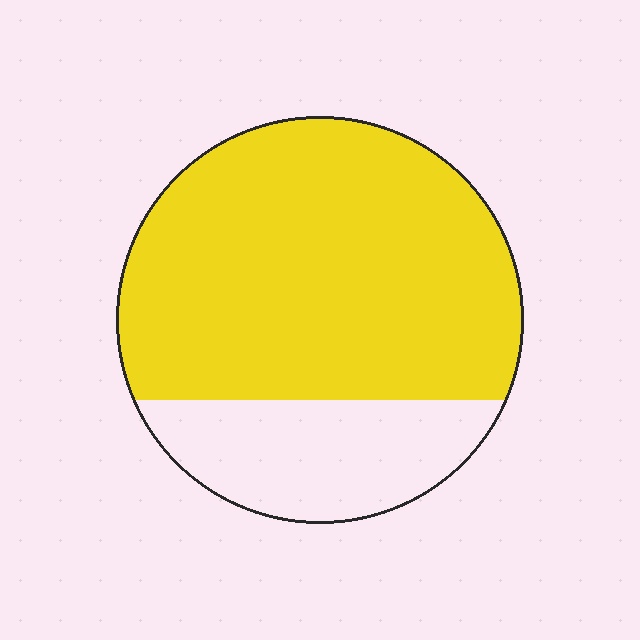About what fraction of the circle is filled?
About three quarters (3/4).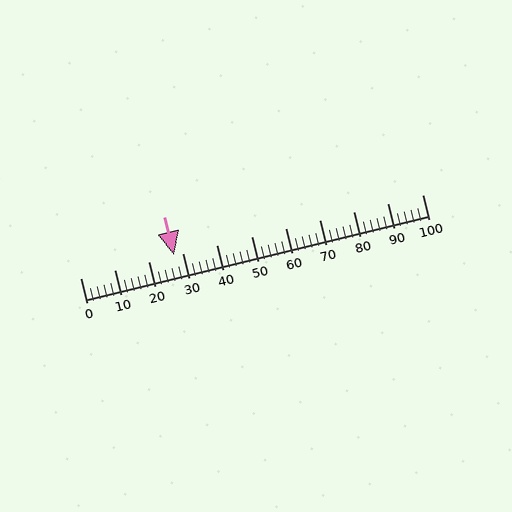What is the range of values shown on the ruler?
The ruler shows values from 0 to 100.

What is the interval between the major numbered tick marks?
The major tick marks are spaced 10 units apart.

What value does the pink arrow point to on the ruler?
The pink arrow points to approximately 28.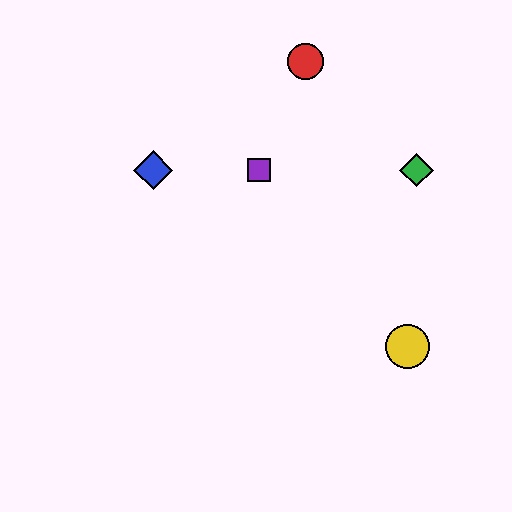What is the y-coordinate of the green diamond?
The green diamond is at y≈170.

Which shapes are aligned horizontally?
The blue diamond, the green diamond, the purple square are aligned horizontally.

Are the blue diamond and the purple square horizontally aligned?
Yes, both are at y≈170.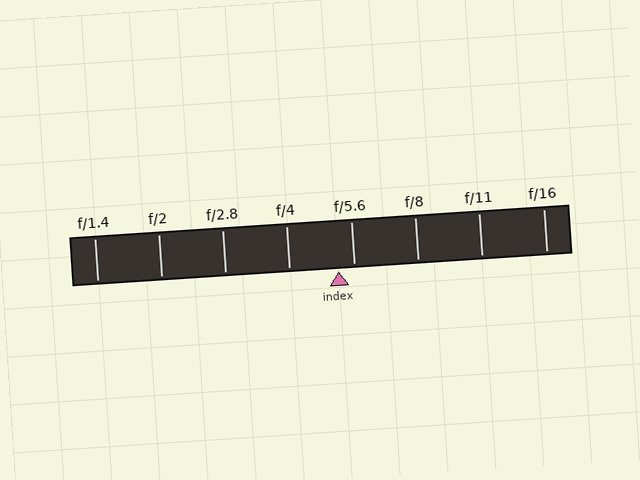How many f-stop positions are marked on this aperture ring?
There are 8 f-stop positions marked.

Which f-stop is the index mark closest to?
The index mark is closest to f/5.6.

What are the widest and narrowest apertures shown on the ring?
The widest aperture shown is f/1.4 and the narrowest is f/16.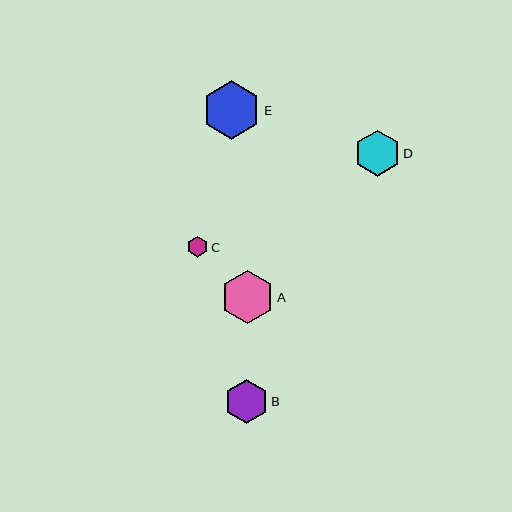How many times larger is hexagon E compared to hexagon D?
Hexagon E is approximately 1.3 times the size of hexagon D.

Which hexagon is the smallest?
Hexagon C is the smallest with a size of approximately 21 pixels.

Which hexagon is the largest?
Hexagon E is the largest with a size of approximately 58 pixels.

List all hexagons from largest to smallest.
From largest to smallest: E, A, D, B, C.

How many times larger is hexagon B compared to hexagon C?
Hexagon B is approximately 2.1 times the size of hexagon C.